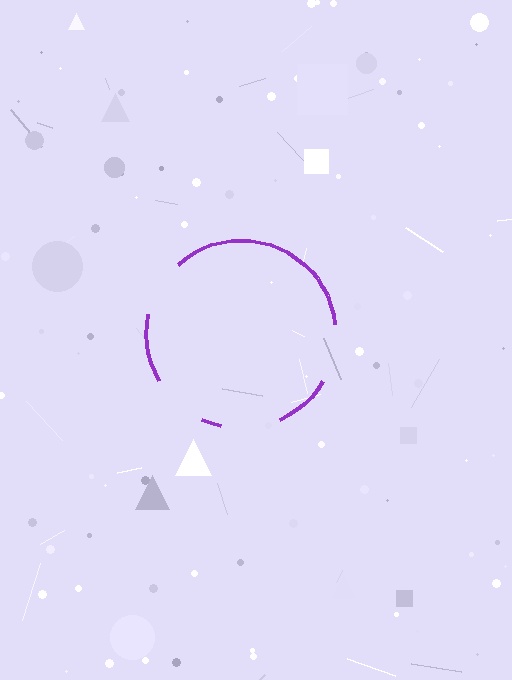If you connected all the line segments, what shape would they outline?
They would outline a circle.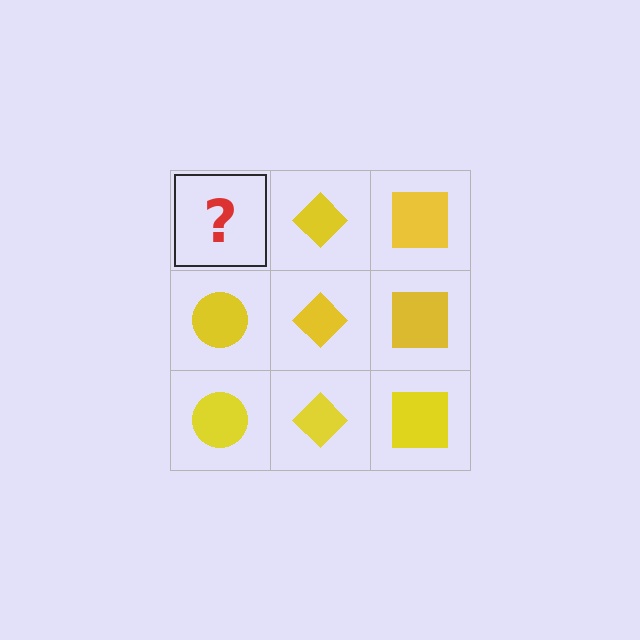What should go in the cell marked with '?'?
The missing cell should contain a yellow circle.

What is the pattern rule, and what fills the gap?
The rule is that each column has a consistent shape. The gap should be filled with a yellow circle.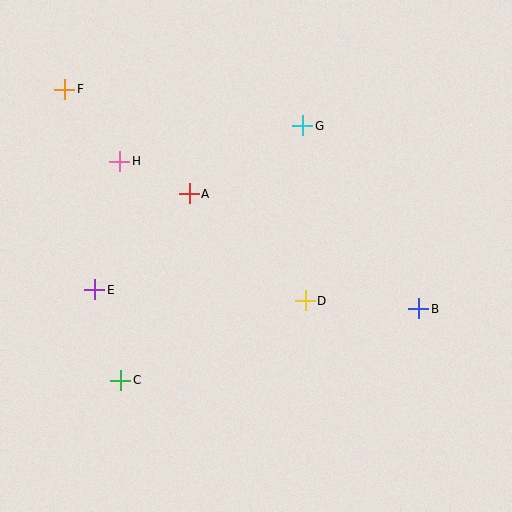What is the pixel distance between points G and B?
The distance between G and B is 217 pixels.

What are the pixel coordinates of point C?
Point C is at (121, 380).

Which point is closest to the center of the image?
Point D at (305, 301) is closest to the center.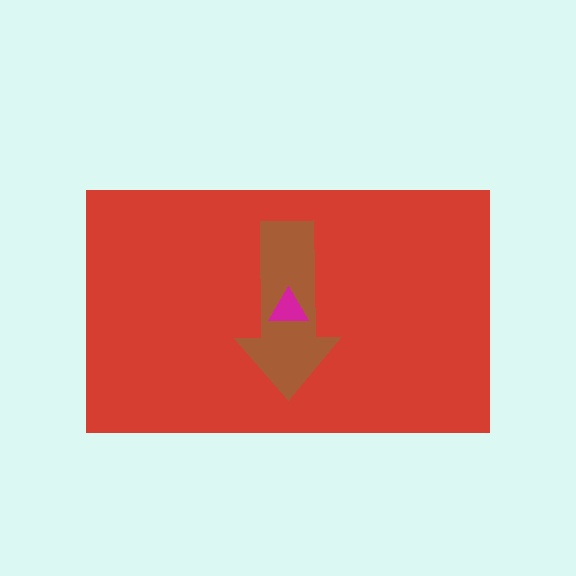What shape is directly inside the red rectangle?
The brown arrow.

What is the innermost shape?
The magenta triangle.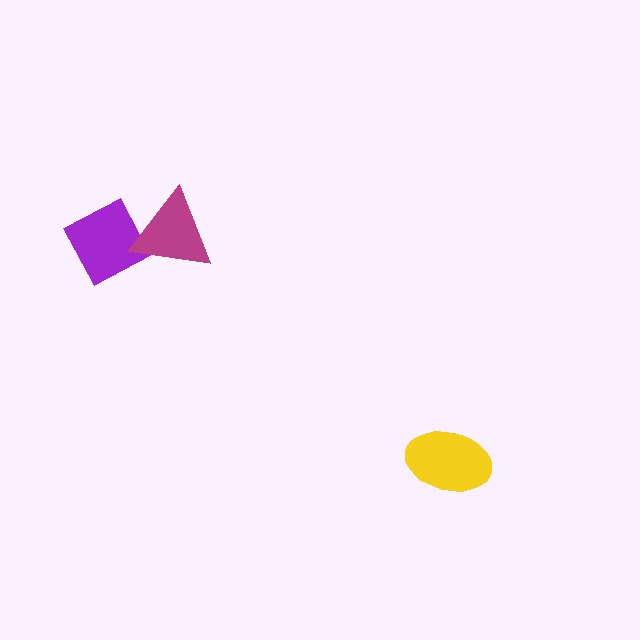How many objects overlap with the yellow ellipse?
0 objects overlap with the yellow ellipse.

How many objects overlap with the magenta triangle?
1 object overlaps with the magenta triangle.